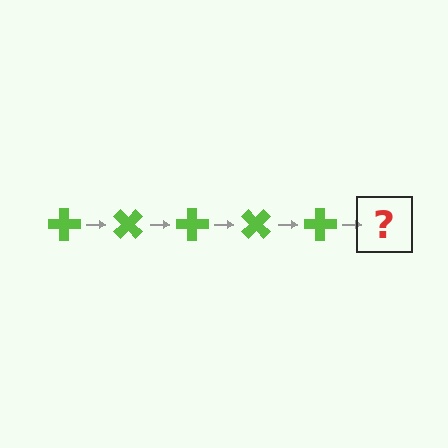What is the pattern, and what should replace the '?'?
The pattern is that the cross rotates 45 degrees each step. The '?' should be a lime cross rotated 225 degrees.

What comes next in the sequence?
The next element should be a lime cross rotated 225 degrees.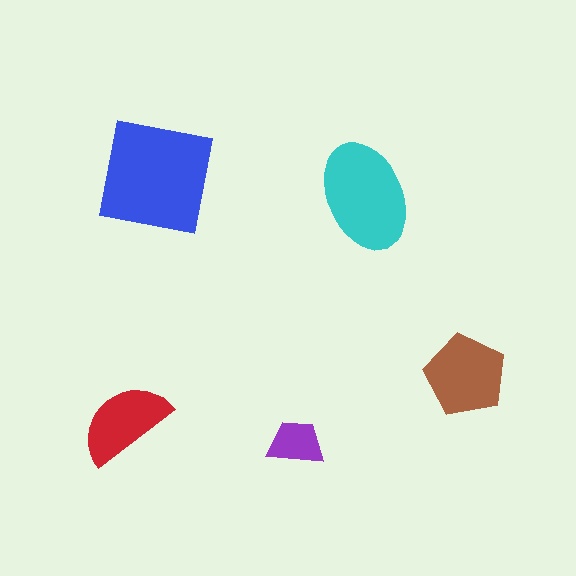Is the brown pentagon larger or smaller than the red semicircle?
Larger.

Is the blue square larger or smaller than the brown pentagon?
Larger.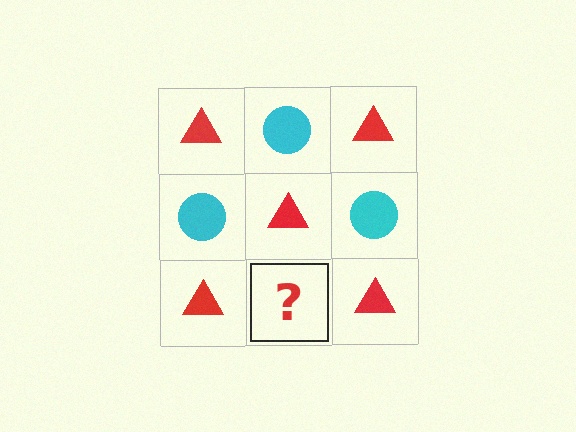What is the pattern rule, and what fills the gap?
The rule is that it alternates red triangle and cyan circle in a checkerboard pattern. The gap should be filled with a cyan circle.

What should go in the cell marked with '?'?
The missing cell should contain a cyan circle.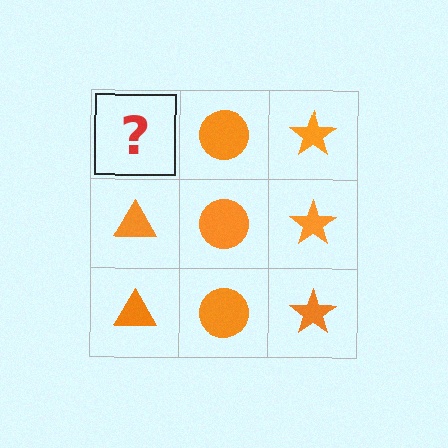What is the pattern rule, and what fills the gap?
The rule is that each column has a consistent shape. The gap should be filled with an orange triangle.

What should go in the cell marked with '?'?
The missing cell should contain an orange triangle.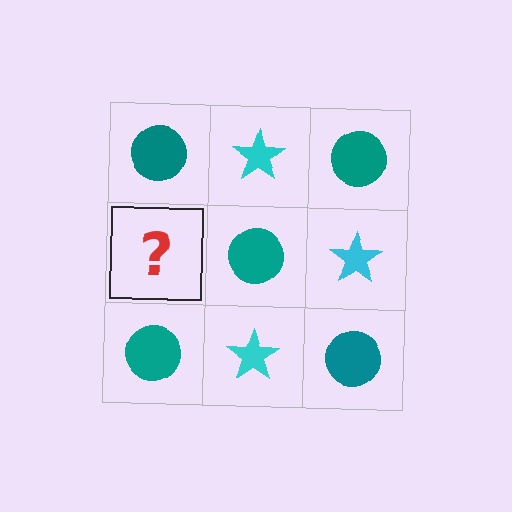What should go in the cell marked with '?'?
The missing cell should contain a cyan star.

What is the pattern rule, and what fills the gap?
The rule is that it alternates teal circle and cyan star in a checkerboard pattern. The gap should be filled with a cyan star.